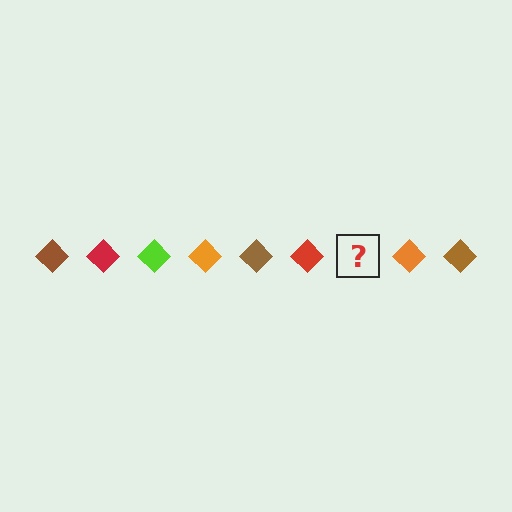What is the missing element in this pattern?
The missing element is a lime diamond.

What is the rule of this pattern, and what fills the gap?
The rule is that the pattern cycles through brown, red, lime, orange diamonds. The gap should be filled with a lime diamond.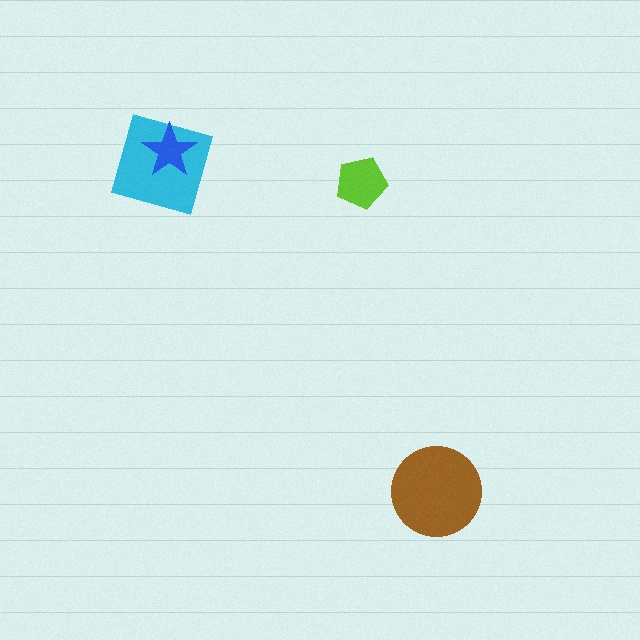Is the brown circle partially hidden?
No, no other shape covers it.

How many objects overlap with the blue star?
1 object overlaps with the blue star.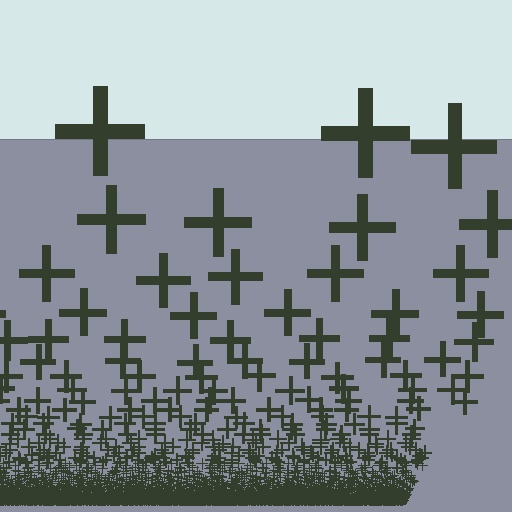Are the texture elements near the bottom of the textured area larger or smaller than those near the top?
Smaller. The gradient is inverted — elements near the bottom are smaller and denser.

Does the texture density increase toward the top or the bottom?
Density increases toward the bottom.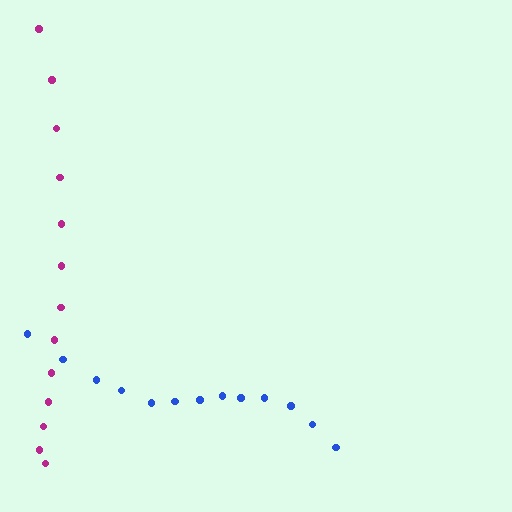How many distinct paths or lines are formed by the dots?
There are 2 distinct paths.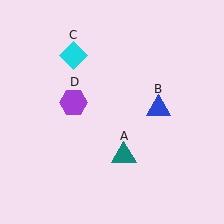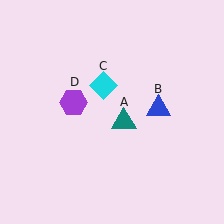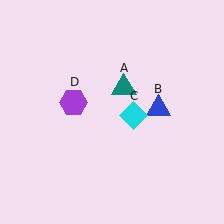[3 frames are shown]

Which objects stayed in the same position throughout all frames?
Blue triangle (object B) and purple hexagon (object D) remained stationary.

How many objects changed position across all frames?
2 objects changed position: teal triangle (object A), cyan diamond (object C).